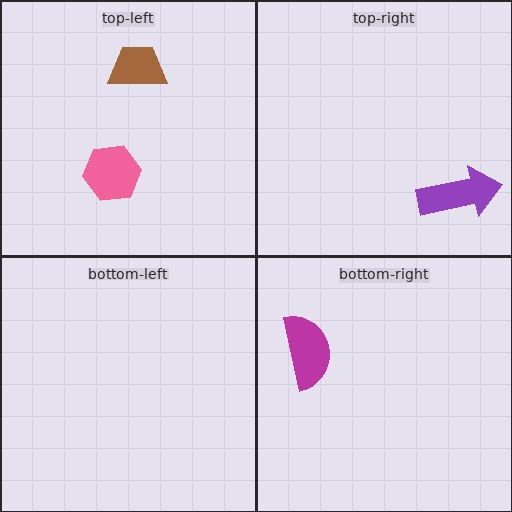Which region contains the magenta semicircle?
The bottom-right region.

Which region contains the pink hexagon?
The top-left region.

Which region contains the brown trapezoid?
The top-left region.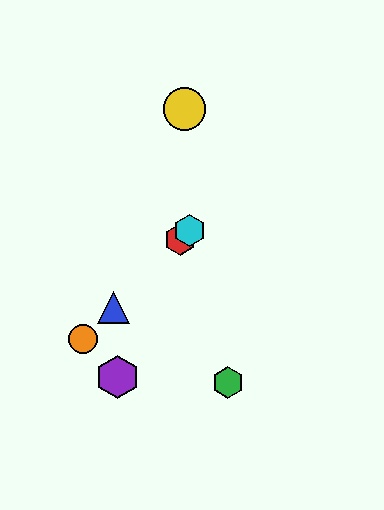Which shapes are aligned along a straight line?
The red hexagon, the blue triangle, the orange circle, the cyan hexagon are aligned along a straight line.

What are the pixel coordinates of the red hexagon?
The red hexagon is at (180, 240).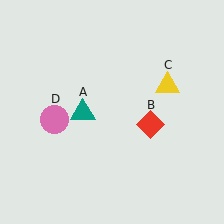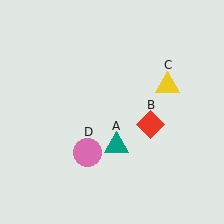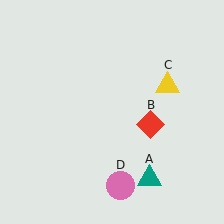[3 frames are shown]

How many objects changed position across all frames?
2 objects changed position: teal triangle (object A), pink circle (object D).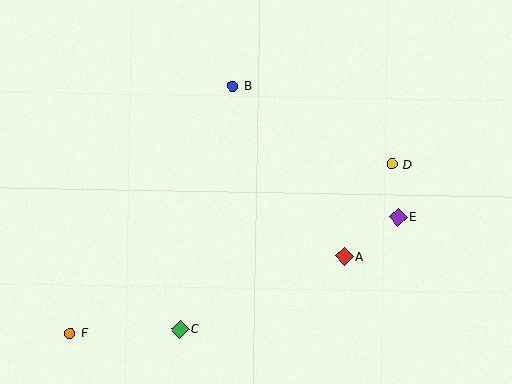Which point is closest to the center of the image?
Point B at (233, 86) is closest to the center.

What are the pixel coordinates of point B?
Point B is at (233, 86).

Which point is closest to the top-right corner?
Point D is closest to the top-right corner.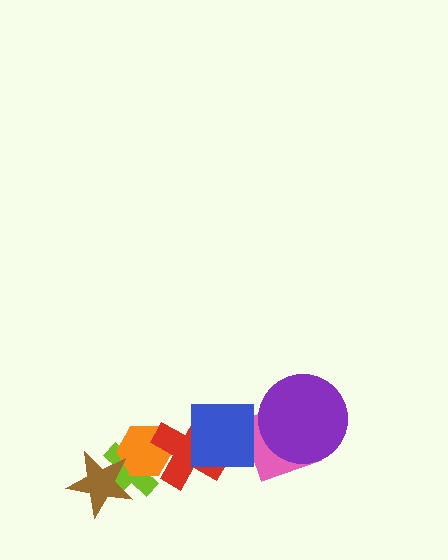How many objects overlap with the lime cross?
3 objects overlap with the lime cross.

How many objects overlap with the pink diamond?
2 objects overlap with the pink diamond.